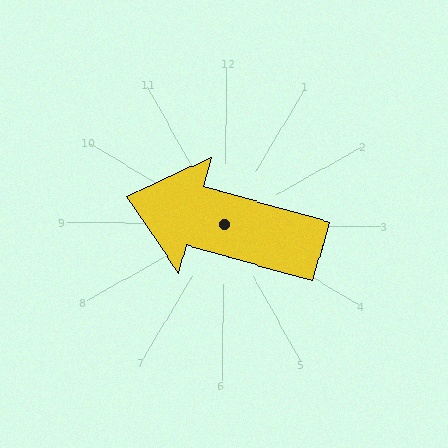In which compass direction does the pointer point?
West.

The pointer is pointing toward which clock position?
Roughly 10 o'clock.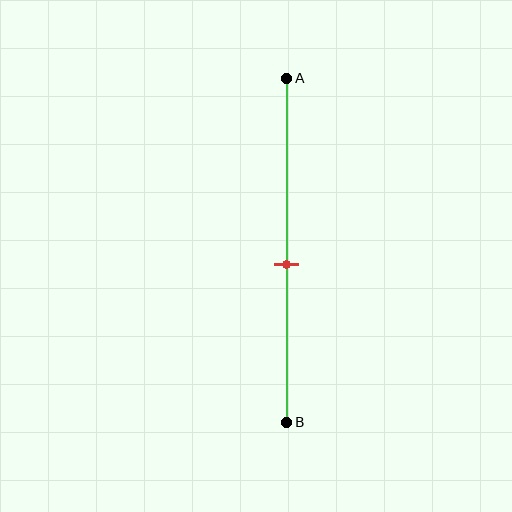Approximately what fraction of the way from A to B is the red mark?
The red mark is approximately 55% of the way from A to B.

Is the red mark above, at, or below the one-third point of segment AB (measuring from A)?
The red mark is below the one-third point of segment AB.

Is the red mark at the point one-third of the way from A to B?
No, the mark is at about 55% from A, not at the 33% one-third point.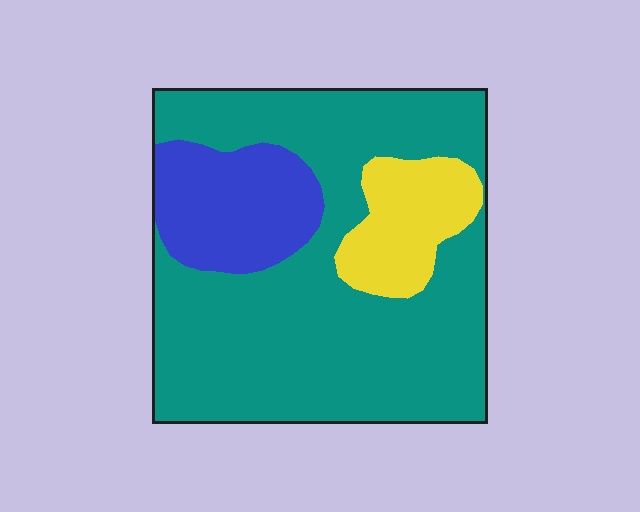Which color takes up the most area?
Teal, at roughly 70%.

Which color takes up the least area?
Yellow, at roughly 15%.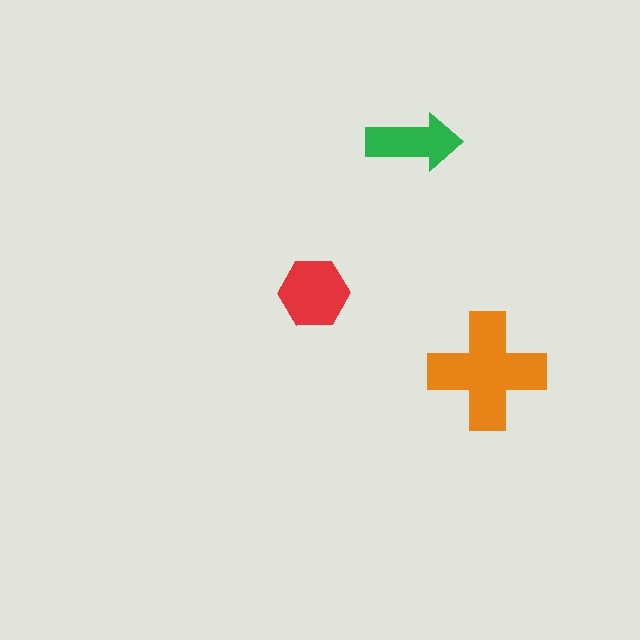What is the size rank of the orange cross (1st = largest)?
1st.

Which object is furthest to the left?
The red hexagon is leftmost.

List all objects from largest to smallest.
The orange cross, the red hexagon, the green arrow.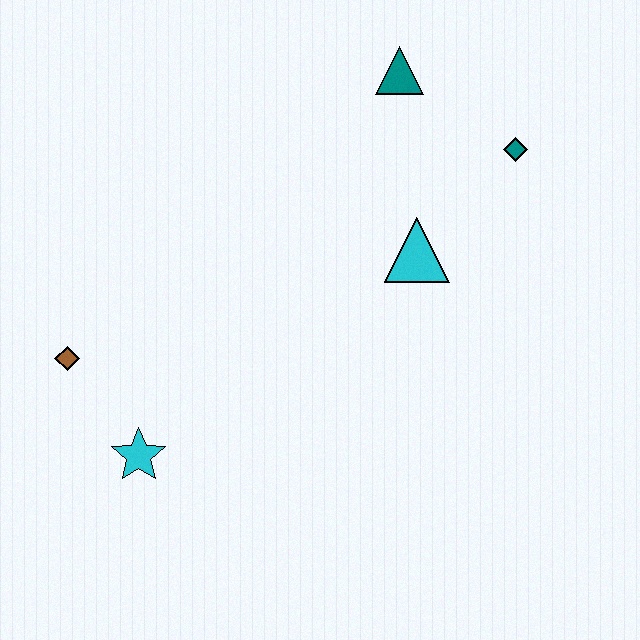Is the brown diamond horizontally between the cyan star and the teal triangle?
No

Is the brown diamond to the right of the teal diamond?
No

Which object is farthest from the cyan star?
The teal diamond is farthest from the cyan star.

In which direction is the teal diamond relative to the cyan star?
The teal diamond is to the right of the cyan star.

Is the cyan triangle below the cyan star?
No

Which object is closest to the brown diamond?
The cyan star is closest to the brown diamond.